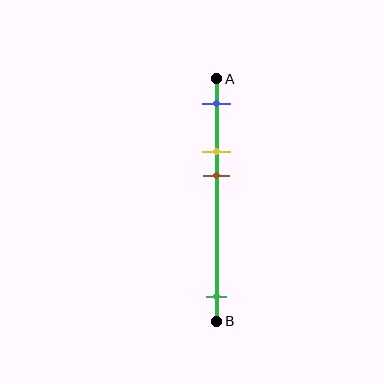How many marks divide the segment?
There are 4 marks dividing the segment.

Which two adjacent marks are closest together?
The yellow and brown marks are the closest adjacent pair.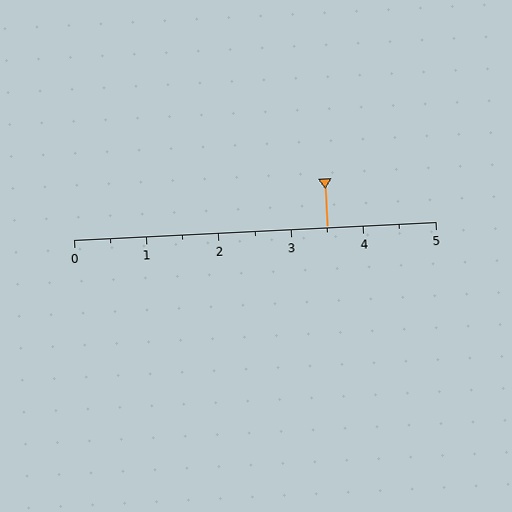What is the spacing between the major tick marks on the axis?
The major ticks are spaced 1 apart.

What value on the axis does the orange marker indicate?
The marker indicates approximately 3.5.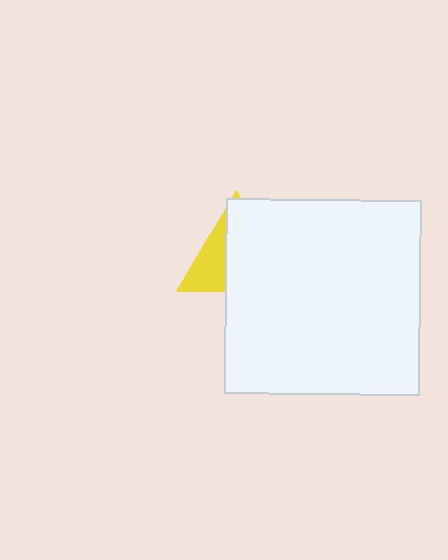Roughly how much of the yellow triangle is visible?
A small part of it is visible (roughly 35%).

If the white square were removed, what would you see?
You would see the complete yellow triangle.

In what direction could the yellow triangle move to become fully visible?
The yellow triangle could move left. That would shift it out from behind the white square entirely.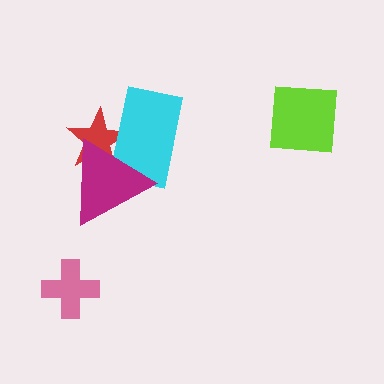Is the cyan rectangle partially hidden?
Yes, it is partially covered by another shape.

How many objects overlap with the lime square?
0 objects overlap with the lime square.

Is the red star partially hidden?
Yes, it is partially covered by another shape.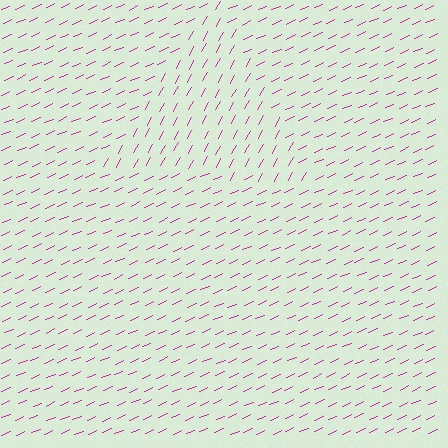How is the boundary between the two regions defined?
The boundary is defined purely by a change in line orientation (approximately 37 degrees difference). All lines are the same color and thickness.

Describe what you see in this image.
The image is filled with small magenta line segments. A triangle region in the image has lines oriented differently from the surrounding lines, creating a visible texture boundary.